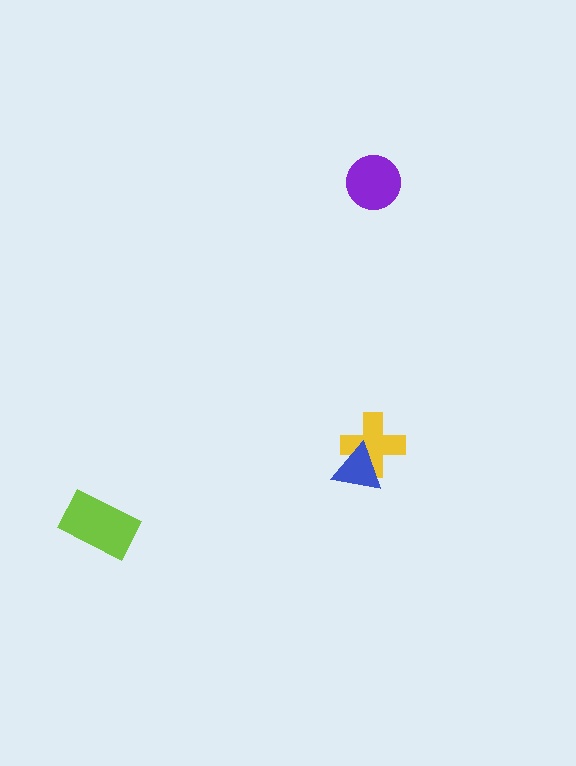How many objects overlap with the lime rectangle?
0 objects overlap with the lime rectangle.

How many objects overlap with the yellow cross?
1 object overlaps with the yellow cross.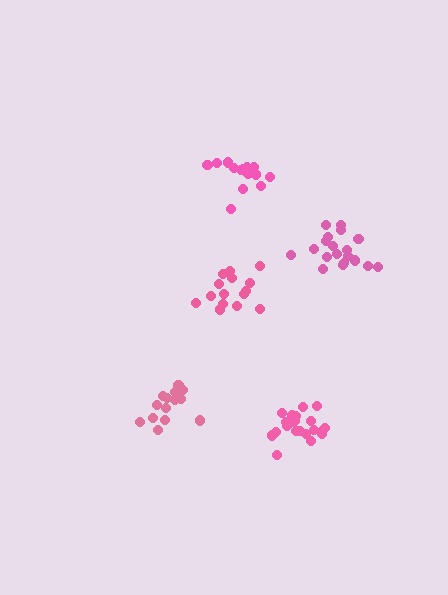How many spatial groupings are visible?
There are 5 spatial groupings.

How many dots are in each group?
Group 1: 15 dots, Group 2: 16 dots, Group 3: 21 dots, Group 4: 15 dots, Group 5: 19 dots (86 total).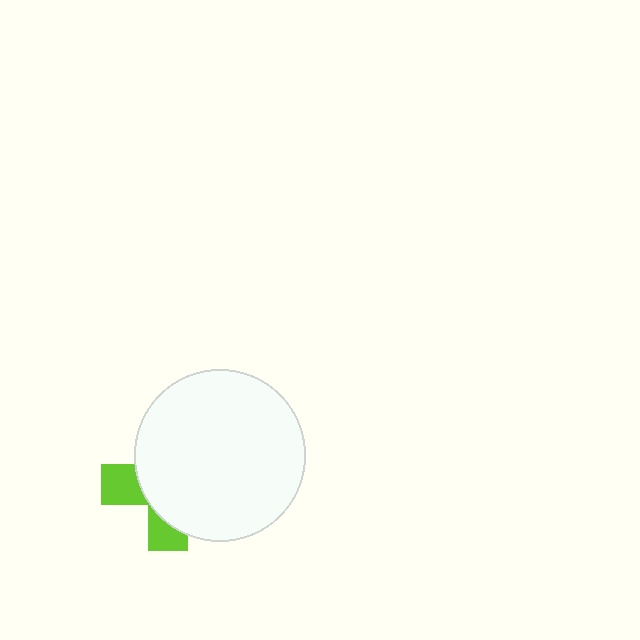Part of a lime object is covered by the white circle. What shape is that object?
It is a cross.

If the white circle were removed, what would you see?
You would see the complete lime cross.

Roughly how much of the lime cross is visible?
A small part of it is visible (roughly 30%).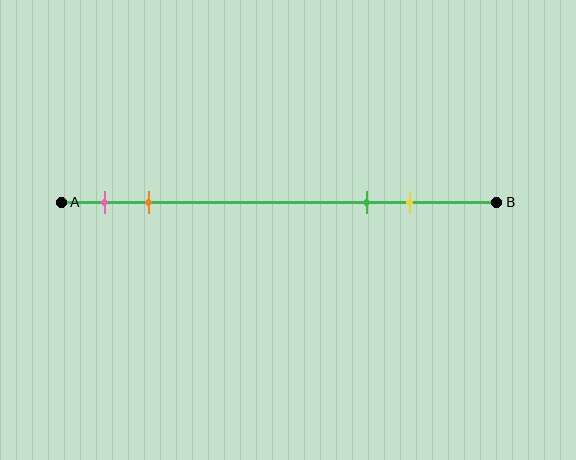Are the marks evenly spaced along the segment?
No, the marks are not evenly spaced.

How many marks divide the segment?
There are 4 marks dividing the segment.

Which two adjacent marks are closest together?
The pink and orange marks are the closest adjacent pair.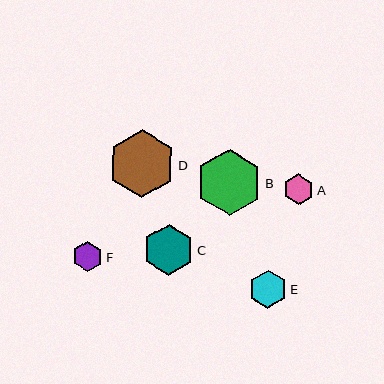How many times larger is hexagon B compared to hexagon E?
Hexagon B is approximately 1.7 times the size of hexagon E.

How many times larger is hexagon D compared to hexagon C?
Hexagon D is approximately 1.3 times the size of hexagon C.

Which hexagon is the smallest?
Hexagon F is the smallest with a size of approximately 30 pixels.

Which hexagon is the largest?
Hexagon D is the largest with a size of approximately 67 pixels.